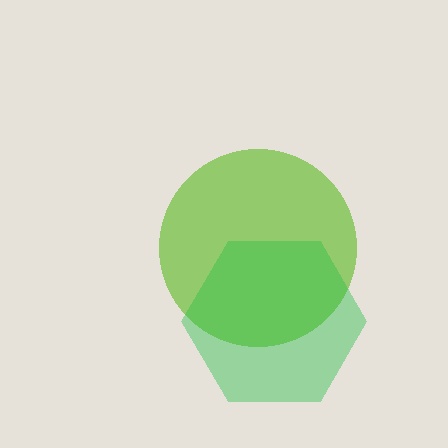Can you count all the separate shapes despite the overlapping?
Yes, there are 2 separate shapes.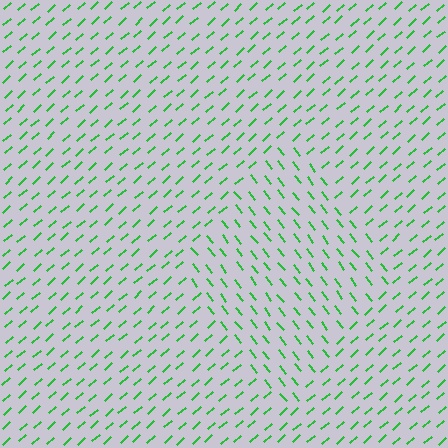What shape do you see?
I see a diamond.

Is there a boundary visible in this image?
Yes, there is a texture boundary formed by a change in line orientation.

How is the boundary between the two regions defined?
The boundary is defined purely by a change in line orientation (approximately 87 degrees difference). All lines are the same color and thickness.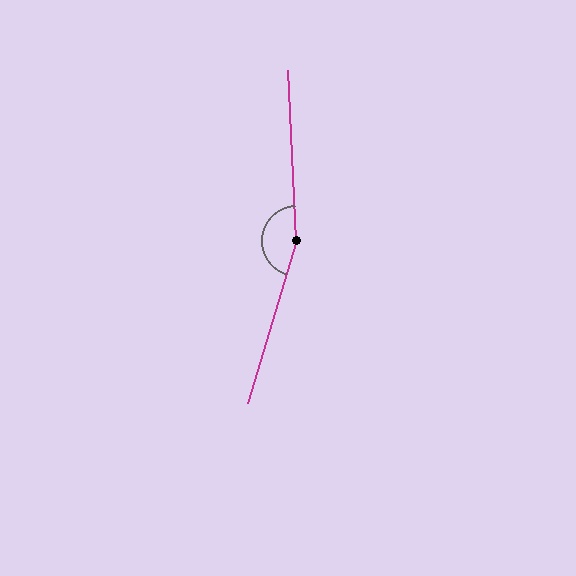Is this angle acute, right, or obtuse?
It is obtuse.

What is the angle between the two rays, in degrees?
Approximately 160 degrees.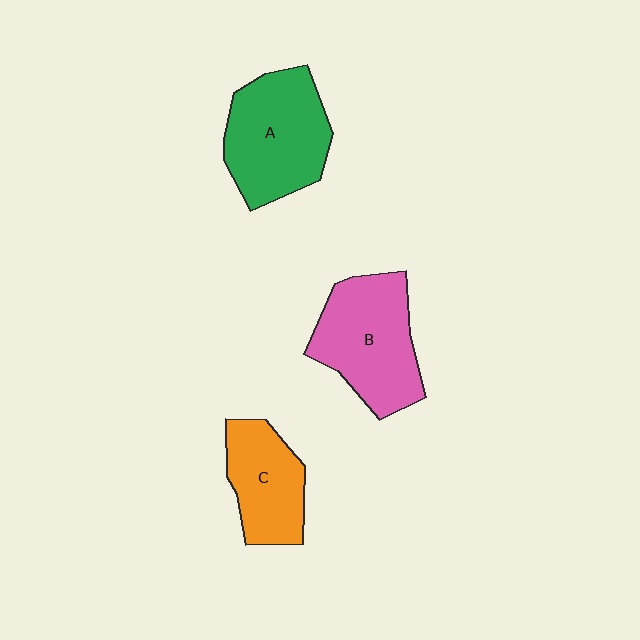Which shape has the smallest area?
Shape C (orange).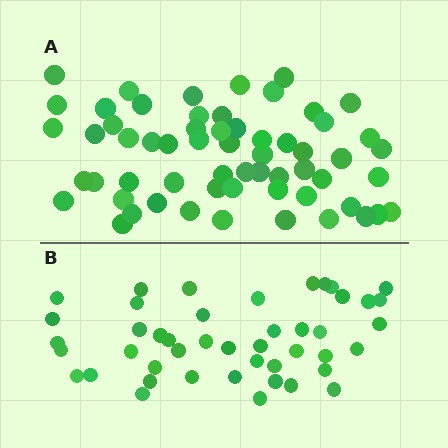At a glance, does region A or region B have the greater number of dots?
Region A (the top region) has more dots.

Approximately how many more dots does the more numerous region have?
Region A has approximately 15 more dots than region B.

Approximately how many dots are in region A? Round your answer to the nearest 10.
About 60 dots.